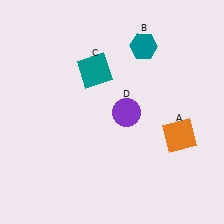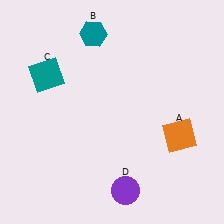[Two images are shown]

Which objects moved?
The objects that moved are: the teal hexagon (B), the teal square (C), the purple circle (D).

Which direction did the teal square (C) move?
The teal square (C) moved left.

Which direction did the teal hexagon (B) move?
The teal hexagon (B) moved left.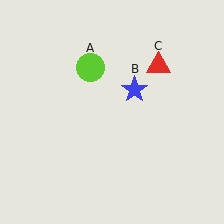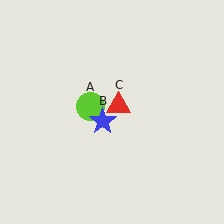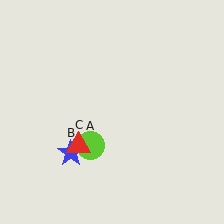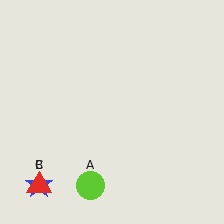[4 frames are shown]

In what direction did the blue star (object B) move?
The blue star (object B) moved down and to the left.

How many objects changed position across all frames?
3 objects changed position: lime circle (object A), blue star (object B), red triangle (object C).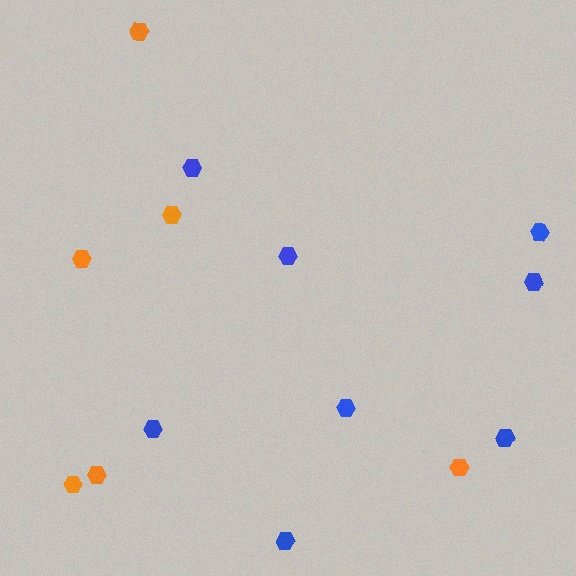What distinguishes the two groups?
There are 2 groups: one group of blue hexagons (8) and one group of orange hexagons (6).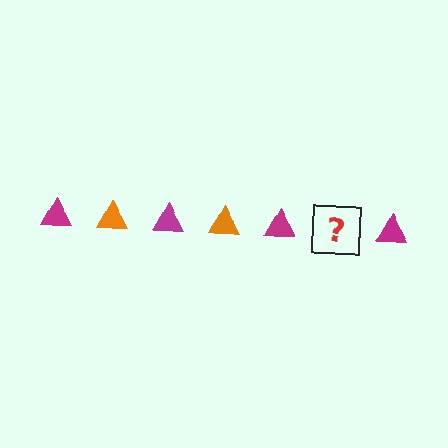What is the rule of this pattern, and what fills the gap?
The rule is that the pattern cycles through magenta, orange triangles. The gap should be filled with an orange triangle.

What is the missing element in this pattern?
The missing element is an orange triangle.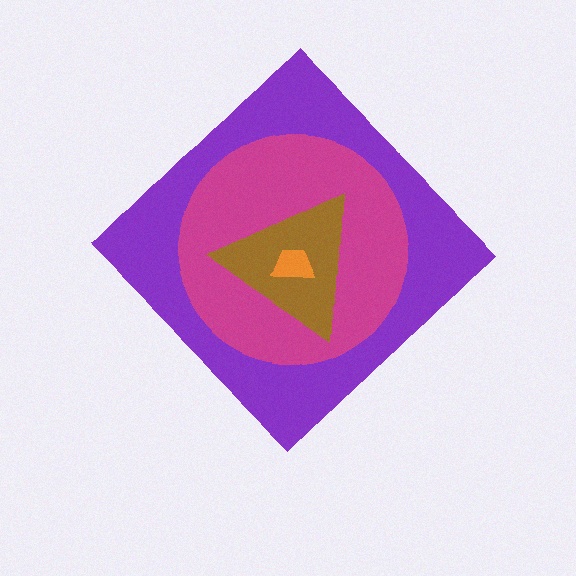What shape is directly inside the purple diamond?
The magenta circle.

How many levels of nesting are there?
4.